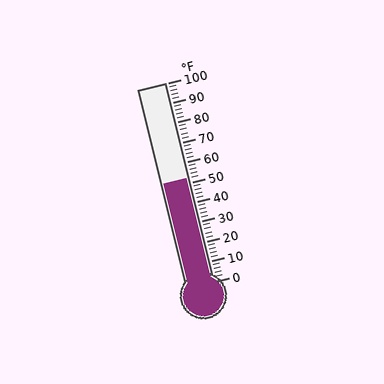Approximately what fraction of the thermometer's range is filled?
The thermometer is filled to approximately 50% of its range.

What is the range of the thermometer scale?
The thermometer scale ranges from 0°F to 100°F.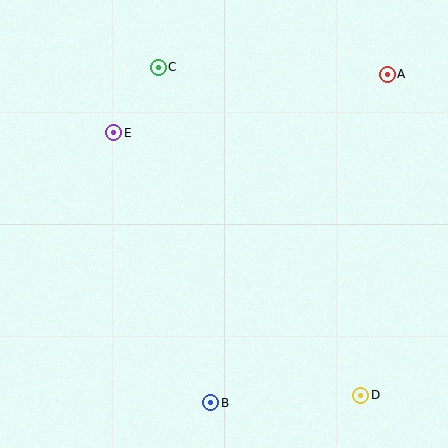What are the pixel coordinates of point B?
Point B is at (211, 403).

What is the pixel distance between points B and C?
The distance between B and C is 340 pixels.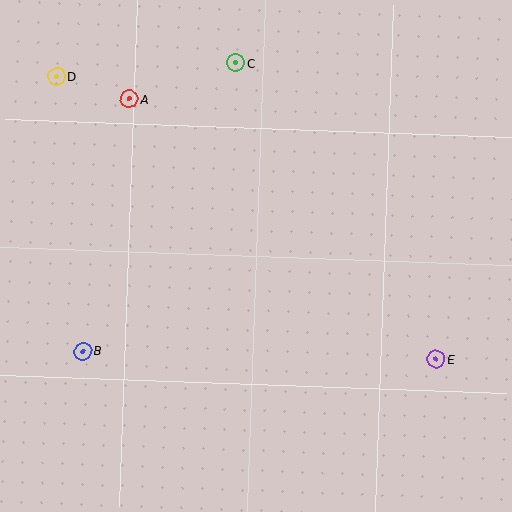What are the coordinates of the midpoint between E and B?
The midpoint between E and B is at (259, 355).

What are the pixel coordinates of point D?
Point D is at (57, 76).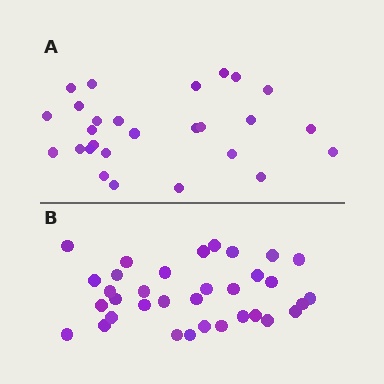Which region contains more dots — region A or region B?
Region B (the bottom region) has more dots.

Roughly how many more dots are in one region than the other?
Region B has roughly 8 or so more dots than region A.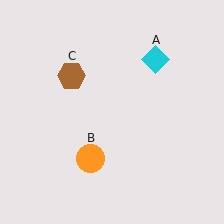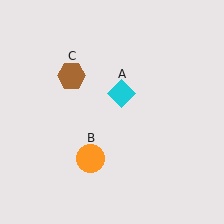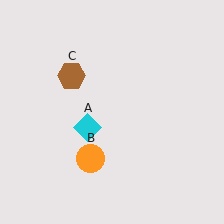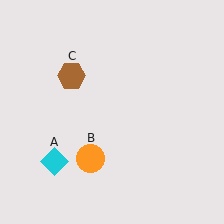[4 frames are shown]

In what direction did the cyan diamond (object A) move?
The cyan diamond (object A) moved down and to the left.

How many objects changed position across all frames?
1 object changed position: cyan diamond (object A).